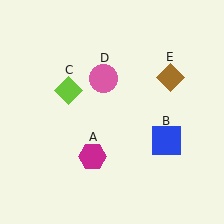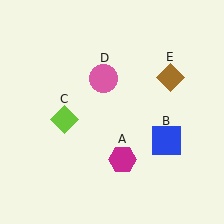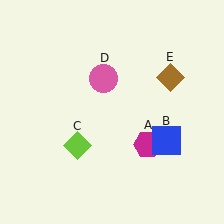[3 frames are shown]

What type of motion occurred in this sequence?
The magenta hexagon (object A), lime diamond (object C) rotated counterclockwise around the center of the scene.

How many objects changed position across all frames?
2 objects changed position: magenta hexagon (object A), lime diamond (object C).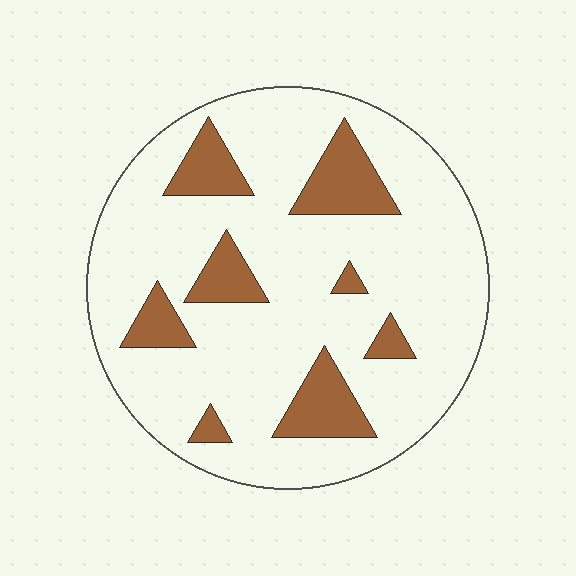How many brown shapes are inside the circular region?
8.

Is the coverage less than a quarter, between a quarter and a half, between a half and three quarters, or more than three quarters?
Less than a quarter.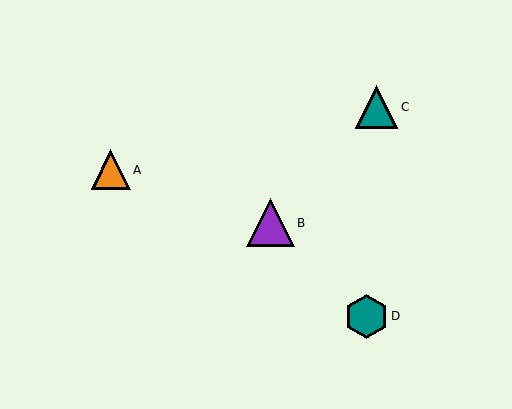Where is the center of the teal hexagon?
The center of the teal hexagon is at (366, 316).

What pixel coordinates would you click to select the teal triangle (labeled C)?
Click at (377, 107) to select the teal triangle C.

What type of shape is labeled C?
Shape C is a teal triangle.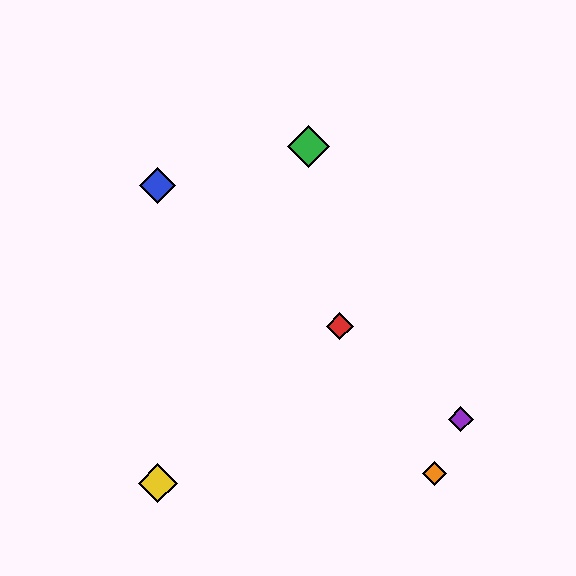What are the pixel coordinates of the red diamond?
The red diamond is at (340, 326).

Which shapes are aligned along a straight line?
The red diamond, the blue diamond, the purple diamond are aligned along a straight line.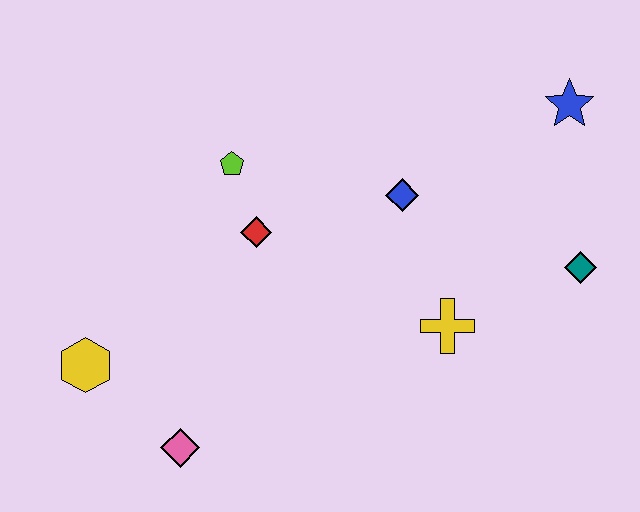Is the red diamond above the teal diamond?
Yes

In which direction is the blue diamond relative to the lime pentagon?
The blue diamond is to the right of the lime pentagon.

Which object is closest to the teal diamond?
The yellow cross is closest to the teal diamond.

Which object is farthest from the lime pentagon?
The teal diamond is farthest from the lime pentagon.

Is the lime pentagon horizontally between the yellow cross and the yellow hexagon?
Yes